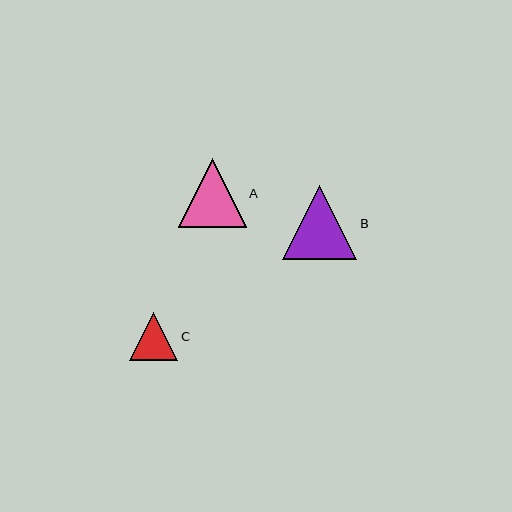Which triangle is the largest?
Triangle B is the largest with a size of approximately 74 pixels.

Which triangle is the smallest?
Triangle C is the smallest with a size of approximately 48 pixels.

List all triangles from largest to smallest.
From largest to smallest: B, A, C.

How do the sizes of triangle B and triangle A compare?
Triangle B and triangle A are approximately the same size.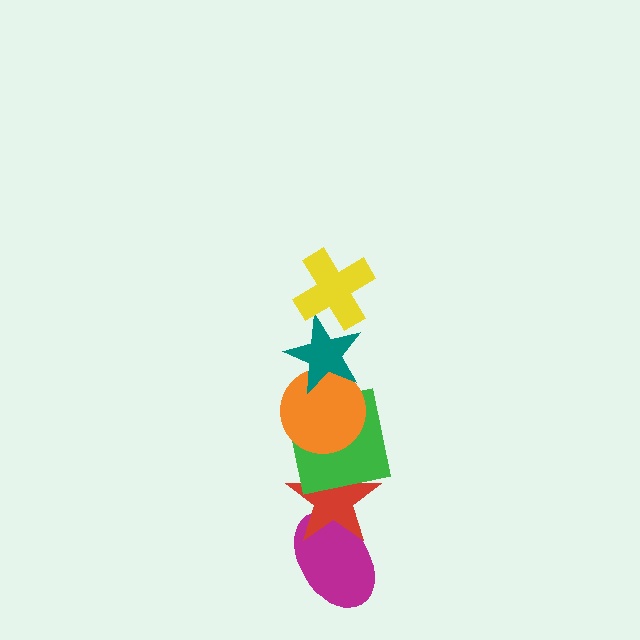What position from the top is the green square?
The green square is 4th from the top.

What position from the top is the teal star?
The teal star is 2nd from the top.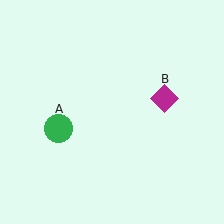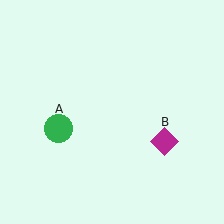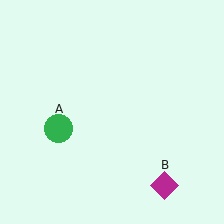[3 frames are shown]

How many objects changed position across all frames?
1 object changed position: magenta diamond (object B).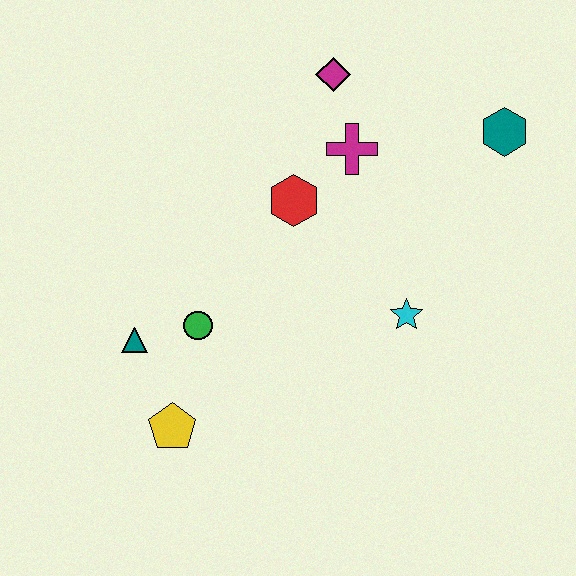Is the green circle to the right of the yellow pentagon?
Yes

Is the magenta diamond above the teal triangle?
Yes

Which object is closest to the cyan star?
The red hexagon is closest to the cyan star.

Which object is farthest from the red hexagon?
The yellow pentagon is farthest from the red hexagon.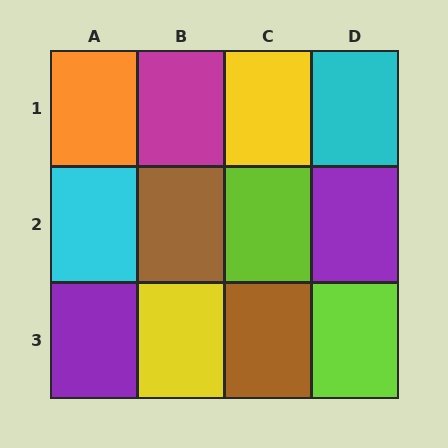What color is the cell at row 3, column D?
Lime.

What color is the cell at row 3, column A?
Purple.